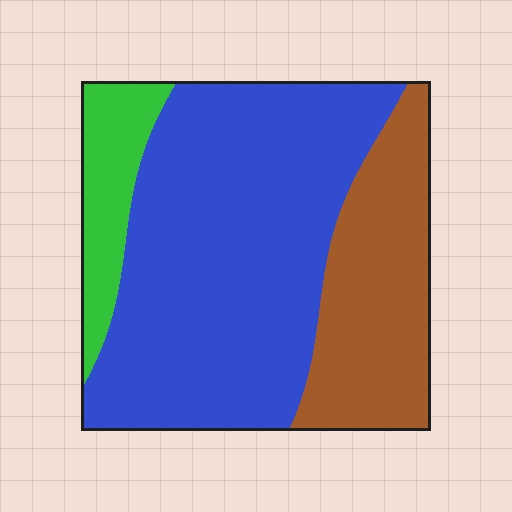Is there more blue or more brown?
Blue.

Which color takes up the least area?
Green, at roughly 10%.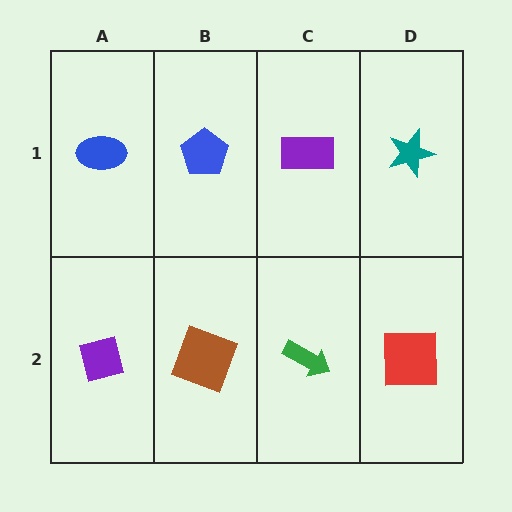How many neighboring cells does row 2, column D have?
2.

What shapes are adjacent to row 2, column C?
A purple rectangle (row 1, column C), a brown square (row 2, column B), a red square (row 2, column D).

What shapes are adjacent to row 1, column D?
A red square (row 2, column D), a purple rectangle (row 1, column C).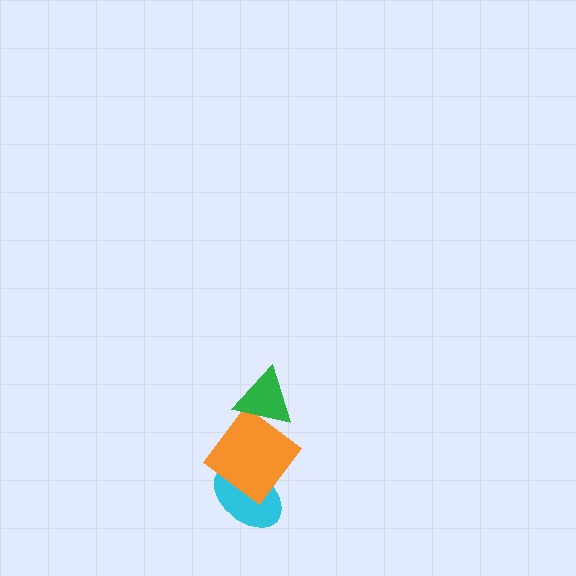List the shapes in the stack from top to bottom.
From top to bottom: the green triangle, the orange diamond, the cyan ellipse.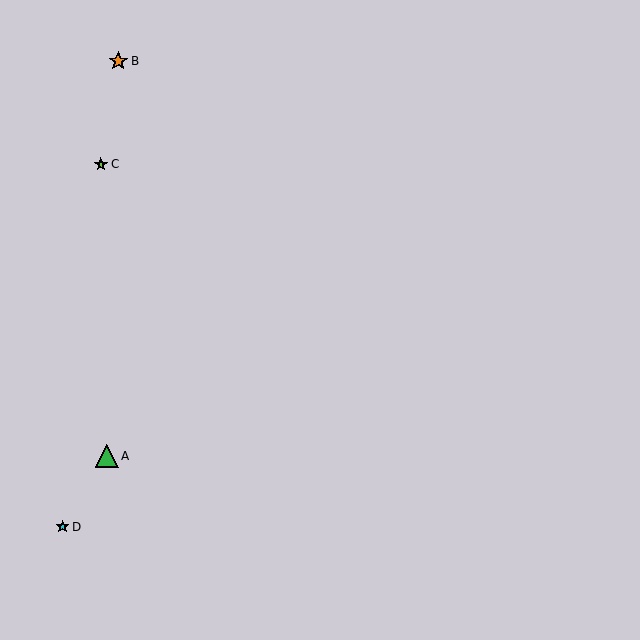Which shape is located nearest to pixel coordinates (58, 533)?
The cyan star (labeled D) at (63, 527) is nearest to that location.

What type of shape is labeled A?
Shape A is a green triangle.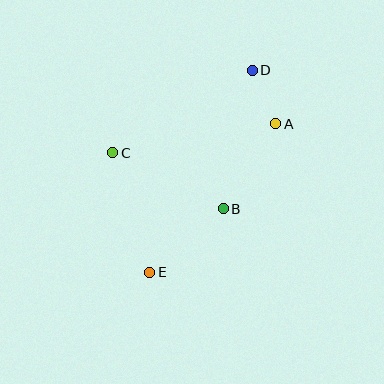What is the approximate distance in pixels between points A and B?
The distance between A and B is approximately 100 pixels.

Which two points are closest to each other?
Points A and D are closest to each other.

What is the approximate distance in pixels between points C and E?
The distance between C and E is approximately 125 pixels.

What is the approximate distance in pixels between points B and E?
The distance between B and E is approximately 97 pixels.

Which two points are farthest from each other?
Points D and E are farthest from each other.